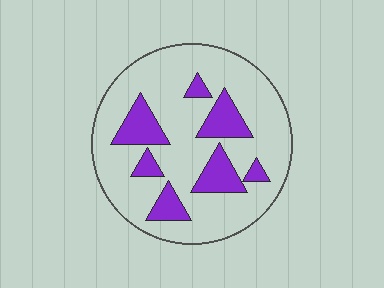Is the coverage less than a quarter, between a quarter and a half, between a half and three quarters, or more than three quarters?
Less than a quarter.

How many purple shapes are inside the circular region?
7.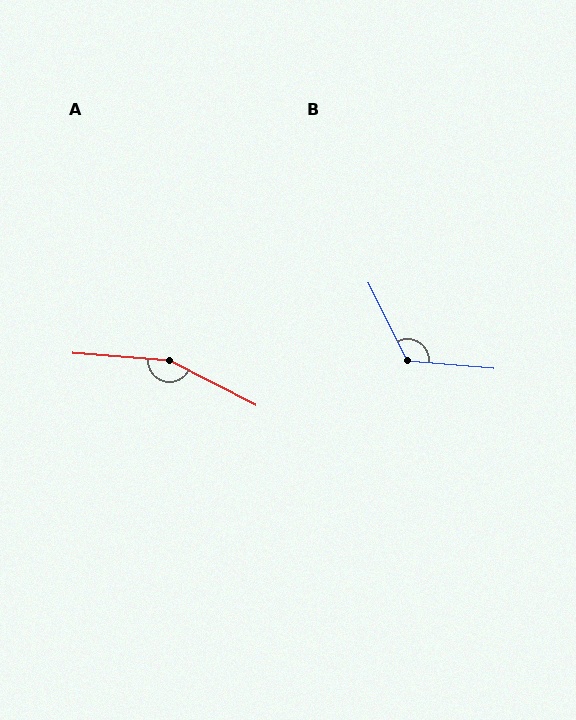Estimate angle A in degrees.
Approximately 157 degrees.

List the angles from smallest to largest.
B (122°), A (157°).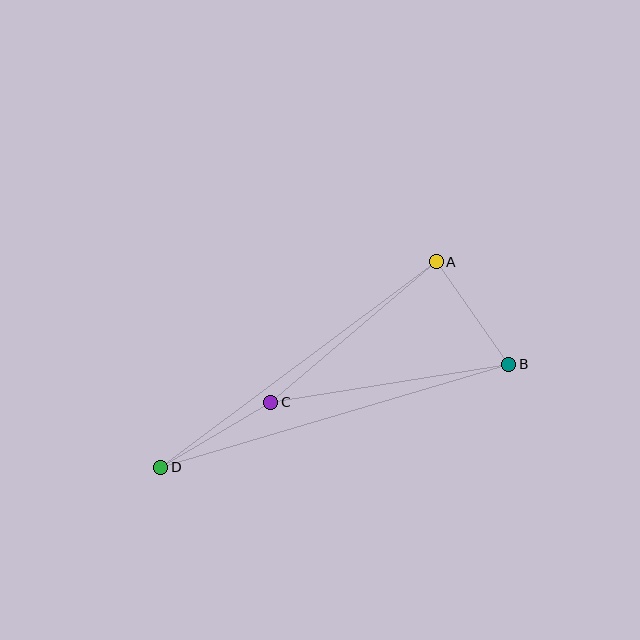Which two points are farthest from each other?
Points B and D are farthest from each other.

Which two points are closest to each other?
Points A and B are closest to each other.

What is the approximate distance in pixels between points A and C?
The distance between A and C is approximately 217 pixels.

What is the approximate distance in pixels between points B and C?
The distance between B and C is approximately 241 pixels.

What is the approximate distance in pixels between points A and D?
The distance between A and D is approximately 344 pixels.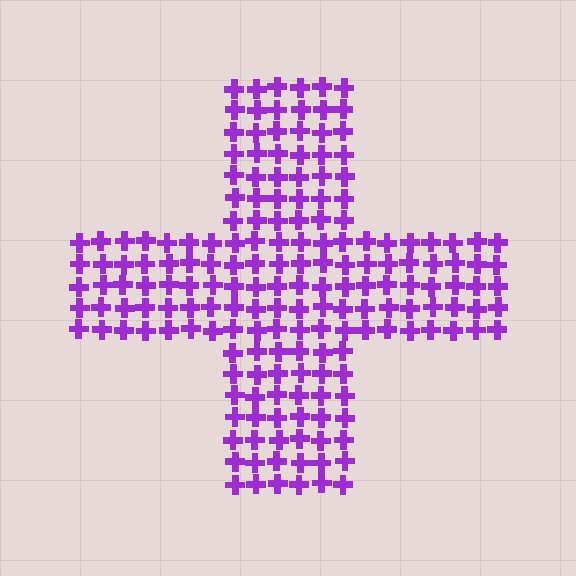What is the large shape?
The large shape is a cross.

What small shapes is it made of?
It is made of small crosses.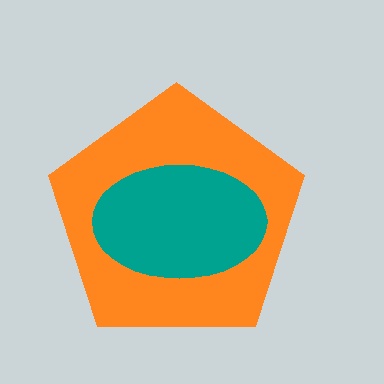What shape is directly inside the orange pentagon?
The teal ellipse.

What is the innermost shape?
The teal ellipse.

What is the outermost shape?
The orange pentagon.